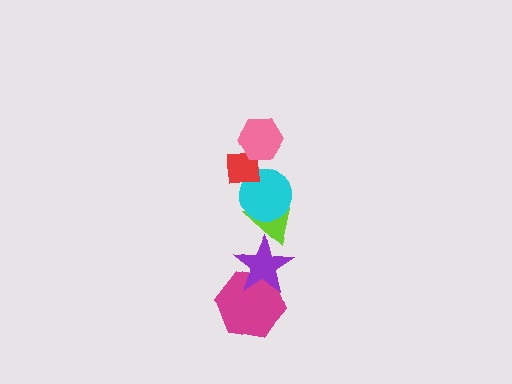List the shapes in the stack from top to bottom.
From top to bottom: the pink hexagon, the red square, the cyan circle, the lime triangle, the purple star, the magenta hexagon.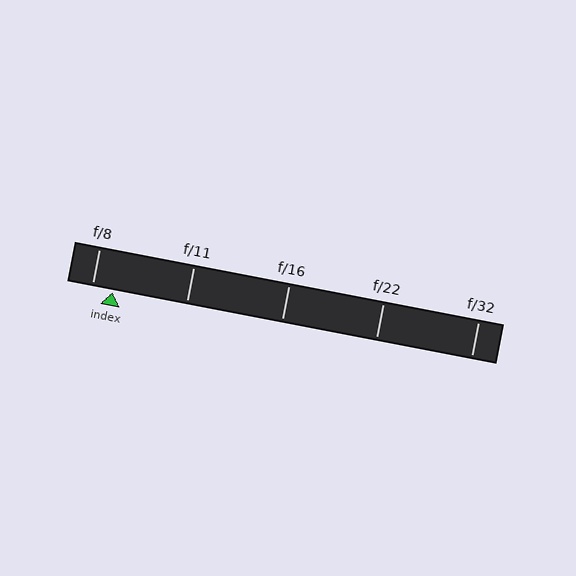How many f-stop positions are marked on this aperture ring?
There are 5 f-stop positions marked.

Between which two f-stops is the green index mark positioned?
The index mark is between f/8 and f/11.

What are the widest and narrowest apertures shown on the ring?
The widest aperture shown is f/8 and the narrowest is f/32.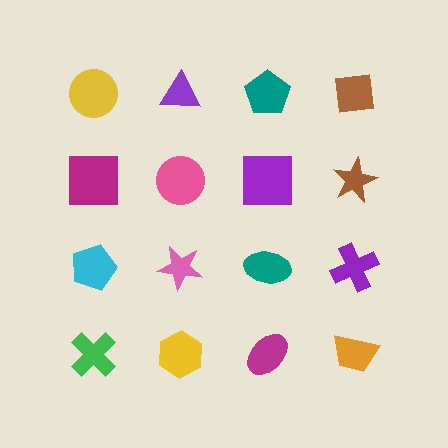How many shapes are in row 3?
4 shapes.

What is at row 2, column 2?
A pink circle.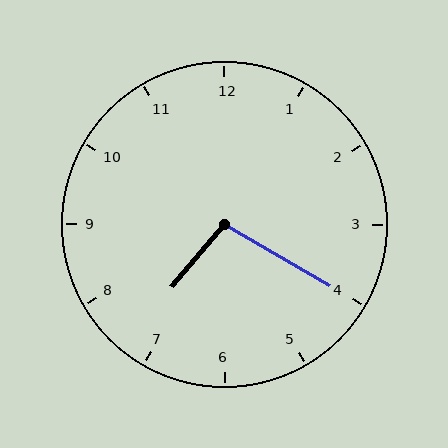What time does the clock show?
7:20.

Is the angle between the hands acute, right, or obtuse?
It is obtuse.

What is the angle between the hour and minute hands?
Approximately 100 degrees.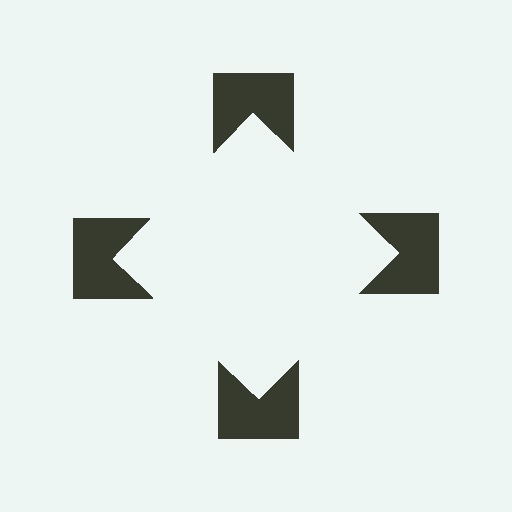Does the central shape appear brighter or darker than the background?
It typically appears slightly brighter than the background, even though no actual brightness change is drawn.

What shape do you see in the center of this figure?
An illusory square — its edges are inferred from the aligned wedge cuts in the notched squares, not physically drawn.